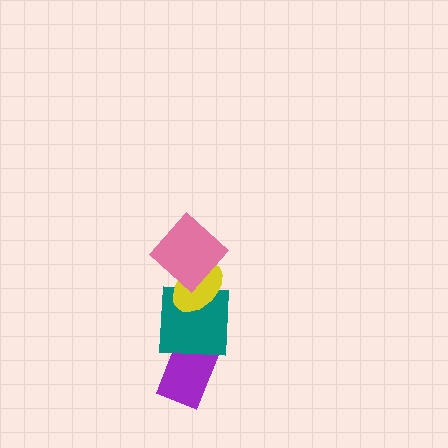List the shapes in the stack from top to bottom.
From top to bottom: the pink diamond, the yellow ellipse, the teal square, the purple rectangle.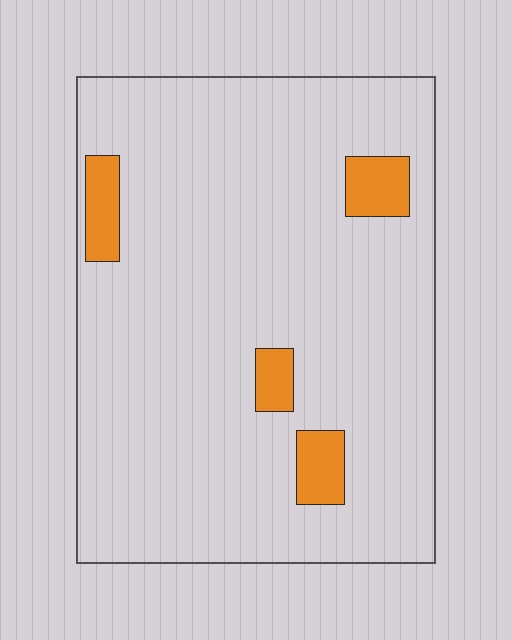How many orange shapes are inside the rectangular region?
4.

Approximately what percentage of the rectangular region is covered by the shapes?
Approximately 10%.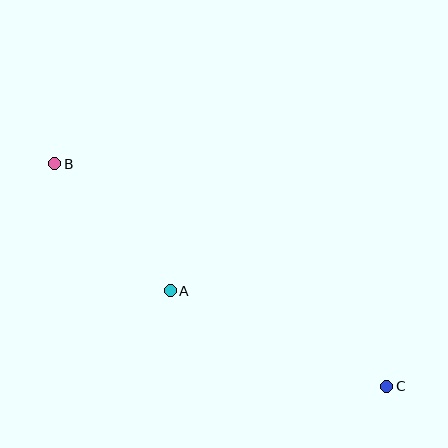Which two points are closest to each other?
Points A and B are closest to each other.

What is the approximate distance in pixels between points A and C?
The distance between A and C is approximately 236 pixels.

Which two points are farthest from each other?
Points B and C are farthest from each other.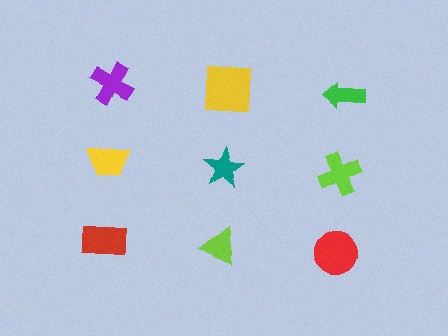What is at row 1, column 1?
A purple cross.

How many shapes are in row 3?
3 shapes.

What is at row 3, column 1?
A red rectangle.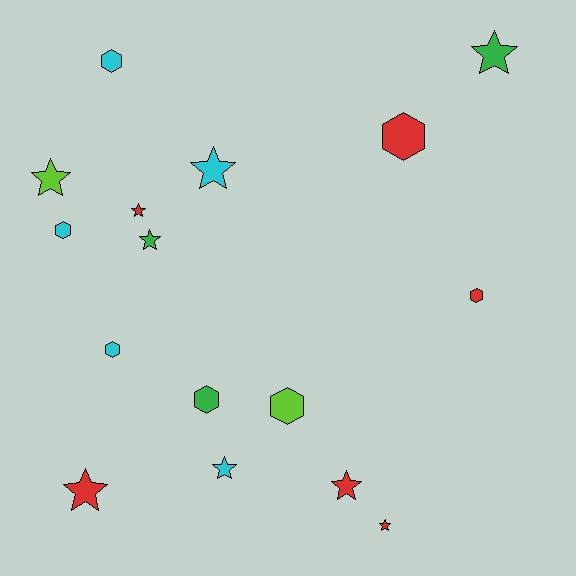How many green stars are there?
There are 2 green stars.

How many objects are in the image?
There are 16 objects.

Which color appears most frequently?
Red, with 6 objects.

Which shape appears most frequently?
Star, with 9 objects.